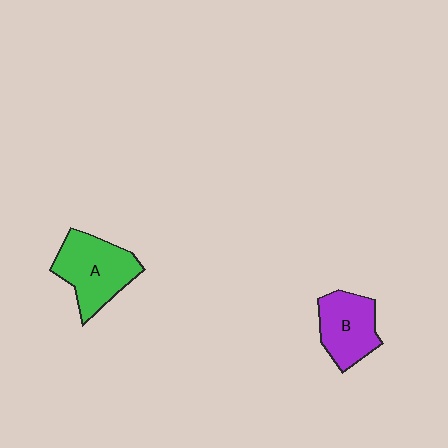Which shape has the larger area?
Shape A (green).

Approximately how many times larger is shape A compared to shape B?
Approximately 1.3 times.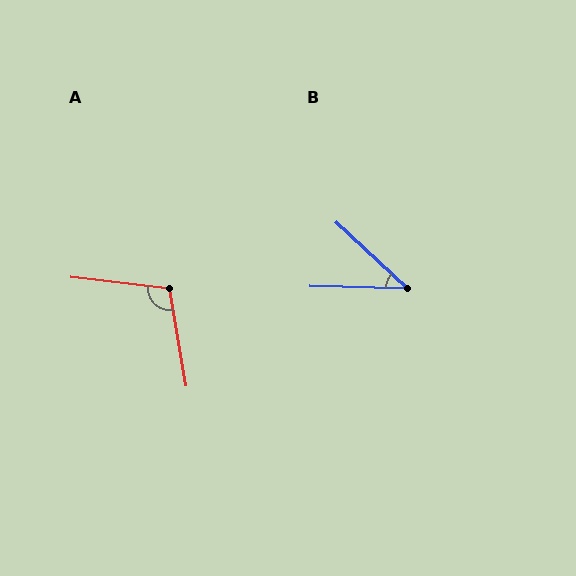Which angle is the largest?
A, at approximately 106 degrees.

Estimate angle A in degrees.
Approximately 106 degrees.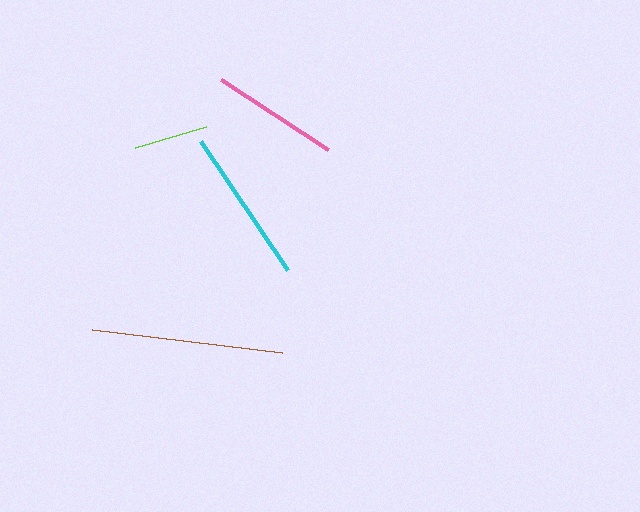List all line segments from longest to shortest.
From longest to shortest: brown, cyan, pink, lime.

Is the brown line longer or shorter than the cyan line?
The brown line is longer than the cyan line.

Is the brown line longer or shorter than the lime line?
The brown line is longer than the lime line.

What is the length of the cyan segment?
The cyan segment is approximately 155 pixels long.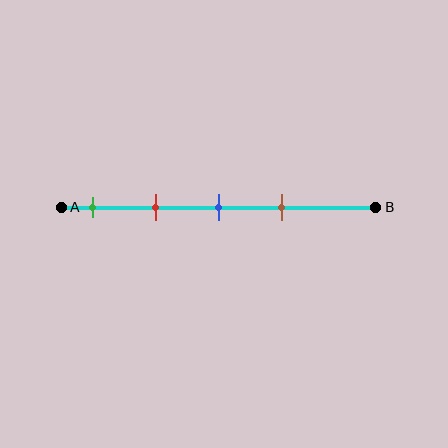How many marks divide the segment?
There are 4 marks dividing the segment.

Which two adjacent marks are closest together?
The blue and brown marks are the closest adjacent pair.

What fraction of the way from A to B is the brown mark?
The brown mark is approximately 70% (0.7) of the way from A to B.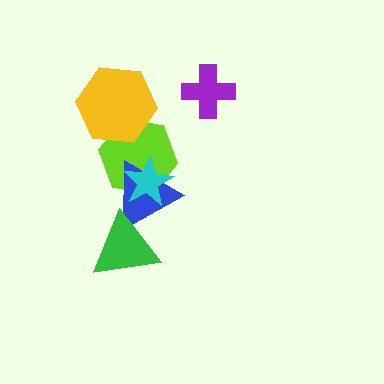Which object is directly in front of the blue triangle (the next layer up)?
The cyan star is directly in front of the blue triangle.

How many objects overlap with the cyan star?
2 objects overlap with the cyan star.